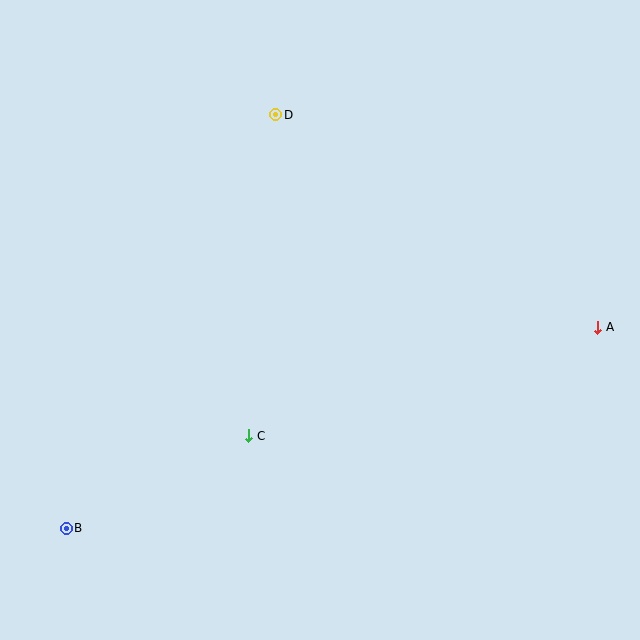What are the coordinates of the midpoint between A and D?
The midpoint between A and D is at (437, 221).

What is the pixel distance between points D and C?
The distance between D and C is 322 pixels.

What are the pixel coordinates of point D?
Point D is at (276, 115).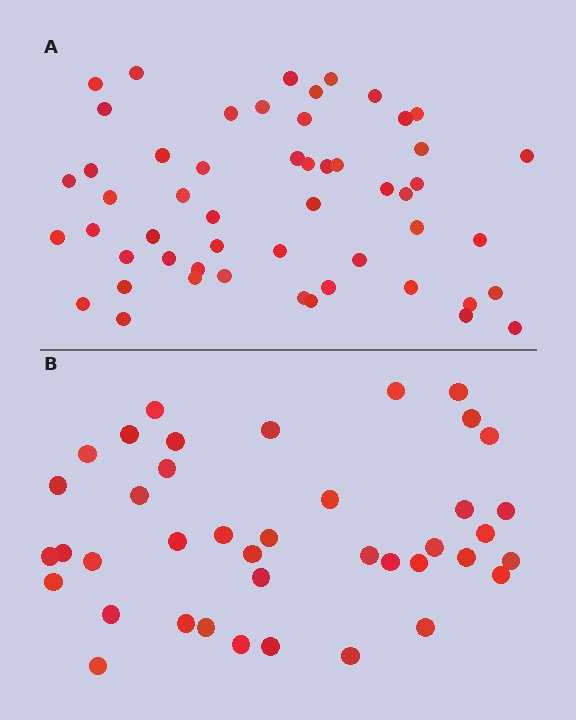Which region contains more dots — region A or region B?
Region A (the top region) has more dots.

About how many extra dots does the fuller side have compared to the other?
Region A has approximately 15 more dots than region B.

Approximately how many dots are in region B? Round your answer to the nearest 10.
About 40 dots.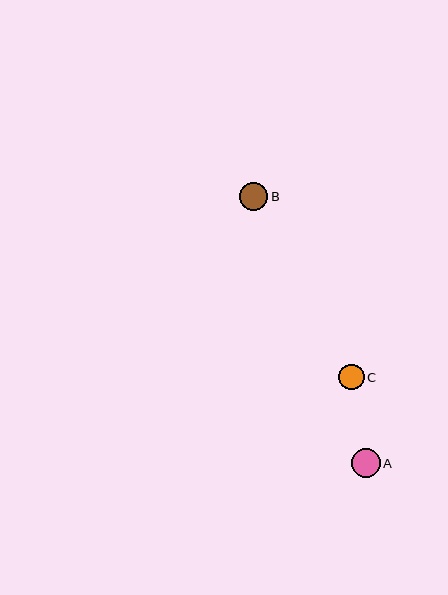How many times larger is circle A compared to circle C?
Circle A is approximately 1.1 times the size of circle C.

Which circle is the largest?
Circle A is the largest with a size of approximately 29 pixels.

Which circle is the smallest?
Circle C is the smallest with a size of approximately 26 pixels.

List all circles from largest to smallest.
From largest to smallest: A, B, C.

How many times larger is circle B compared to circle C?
Circle B is approximately 1.1 times the size of circle C.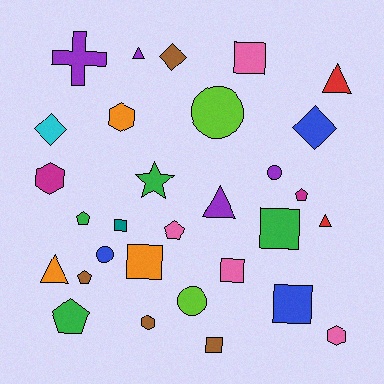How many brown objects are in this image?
There are 4 brown objects.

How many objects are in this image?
There are 30 objects.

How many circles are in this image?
There are 4 circles.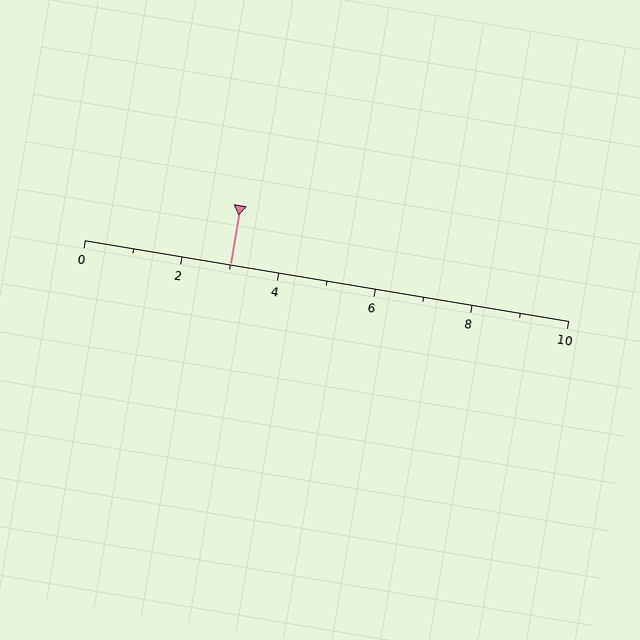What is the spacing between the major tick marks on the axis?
The major ticks are spaced 2 apart.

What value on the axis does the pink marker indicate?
The marker indicates approximately 3.